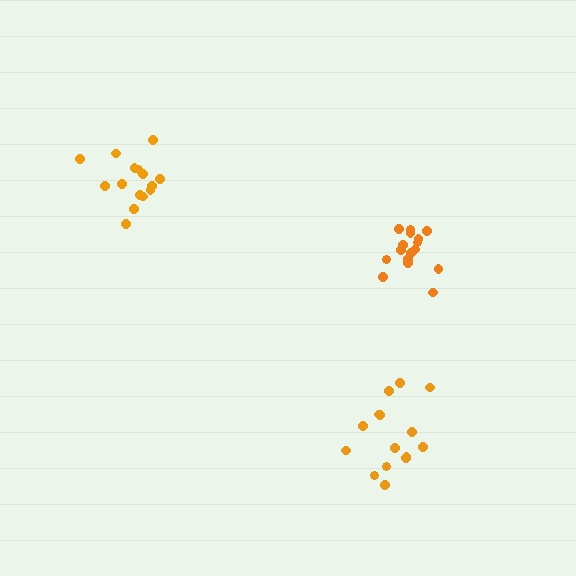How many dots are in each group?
Group 1: 17 dots, Group 2: 15 dots, Group 3: 15 dots (47 total).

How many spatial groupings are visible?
There are 3 spatial groupings.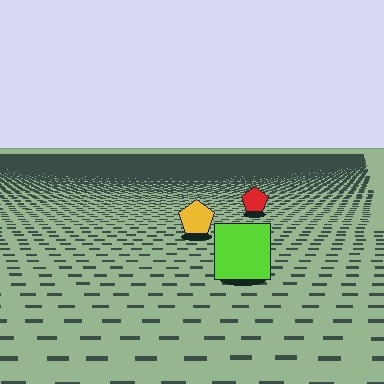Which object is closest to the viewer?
The lime square is closest. The texture marks near it are larger and more spread out.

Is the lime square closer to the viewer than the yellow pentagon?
Yes. The lime square is closer — you can tell from the texture gradient: the ground texture is coarser near it.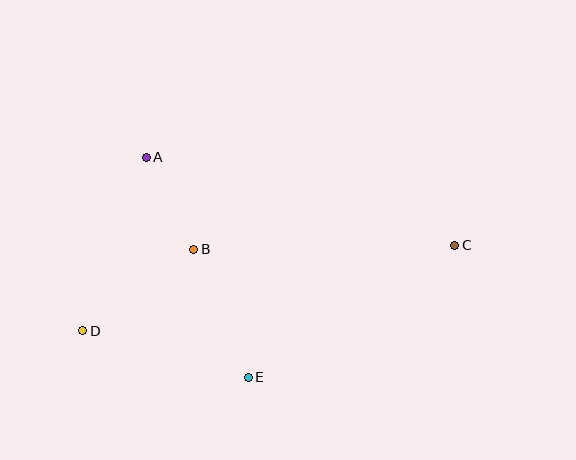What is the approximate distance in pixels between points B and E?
The distance between B and E is approximately 139 pixels.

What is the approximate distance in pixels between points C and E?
The distance between C and E is approximately 245 pixels.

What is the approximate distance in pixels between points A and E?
The distance between A and E is approximately 243 pixels.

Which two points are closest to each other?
Points A and B are closest to each other.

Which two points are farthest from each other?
Points C and D are farthest from each other.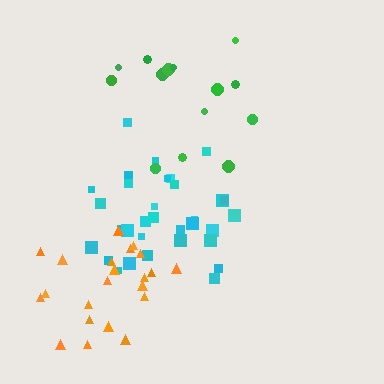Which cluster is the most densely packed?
Cyan.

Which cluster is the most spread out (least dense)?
Green.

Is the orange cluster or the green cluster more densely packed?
Orange.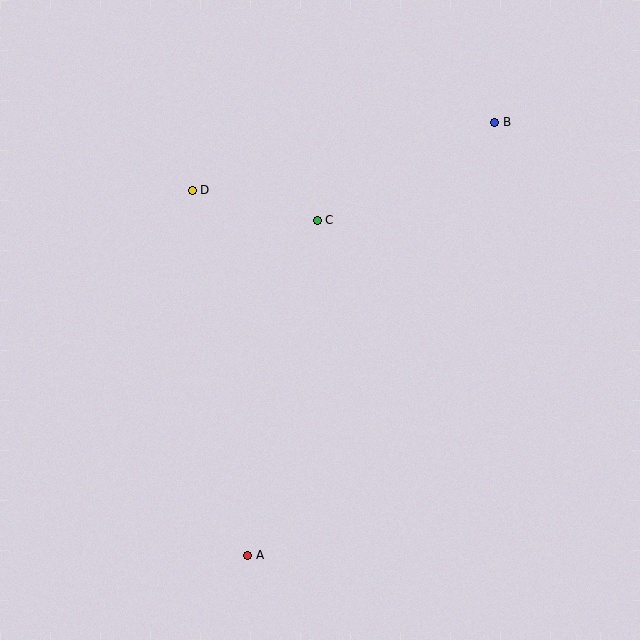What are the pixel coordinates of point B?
Point B is at (495, 122).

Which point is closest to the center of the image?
Point C at (317, 220) is closest to the center.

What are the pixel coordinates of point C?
Point C is at (317, 220).